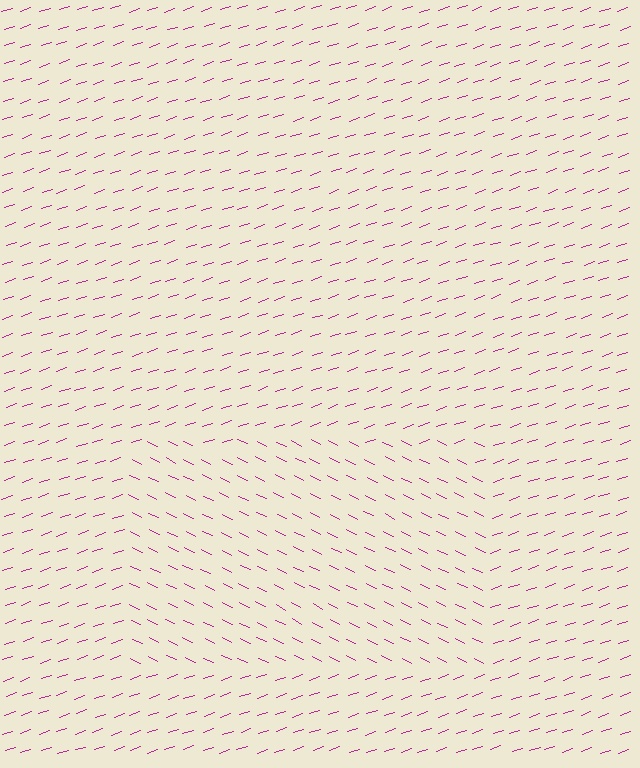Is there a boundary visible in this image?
Yes, there is a texture boundary formed by a change in line orientation.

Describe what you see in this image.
The image is filled with small magenta line segments. A rectangle region in the image has lines oriented differently from the surrounding lines, creating a visible texture boundary.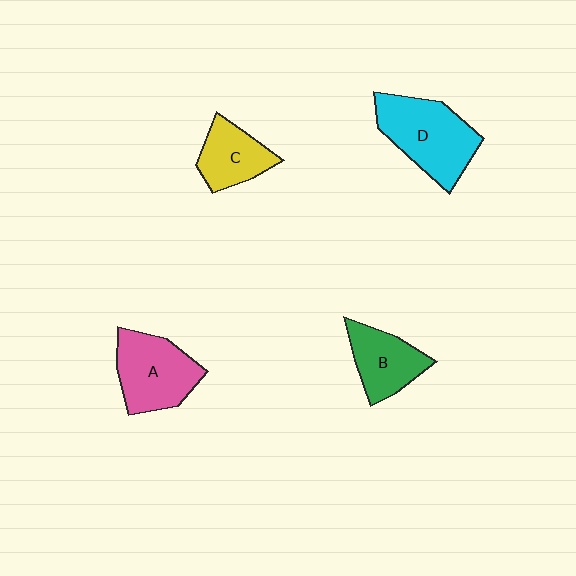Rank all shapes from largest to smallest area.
From largest to smallest: D (cyan), A (pink), B (green), C (yellow).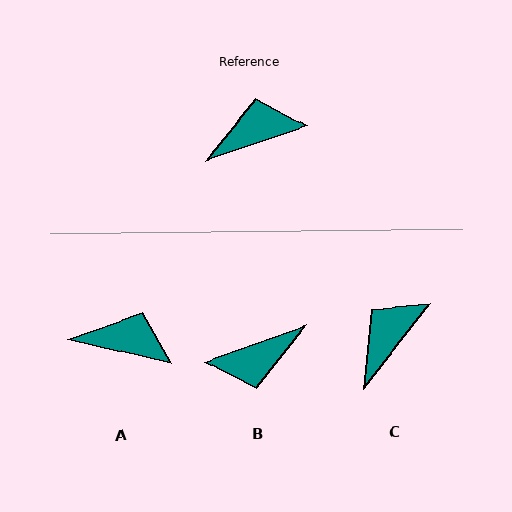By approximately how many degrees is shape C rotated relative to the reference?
Approximately 34 degrees counter-clockwise.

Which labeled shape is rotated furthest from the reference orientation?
B, about 179 degrees away.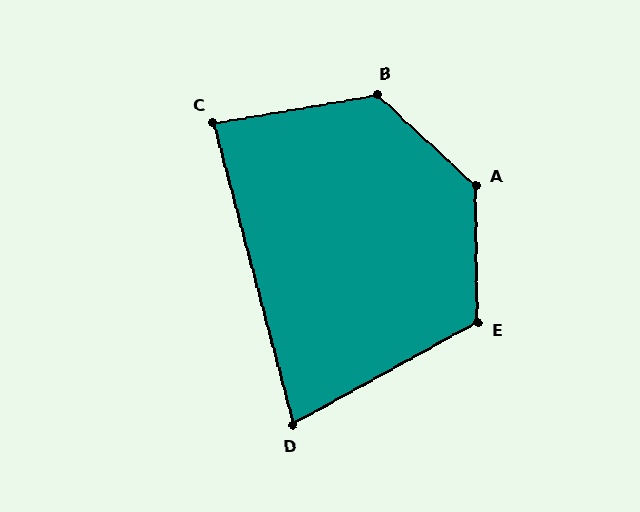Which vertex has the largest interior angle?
A, at approximately 133 degrees.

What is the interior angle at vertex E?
Approximately 118 degrees (obtuse).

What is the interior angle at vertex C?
Approximately 85 degrees (acute).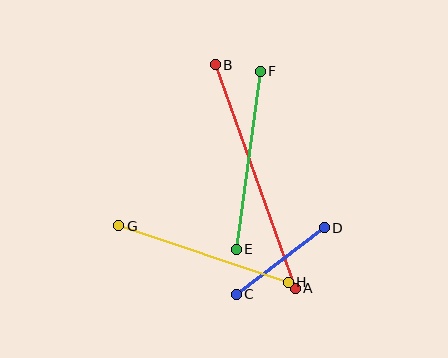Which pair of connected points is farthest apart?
Points A and B are farthest apart.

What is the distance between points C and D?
The distance is approximately 110 pixels.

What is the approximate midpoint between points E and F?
The midpoint is at approximately (248, 160) pixels.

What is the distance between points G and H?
The distance is approximately 179 pixels.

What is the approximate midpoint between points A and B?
The midpoint is at approximately (255, 177) pixels.